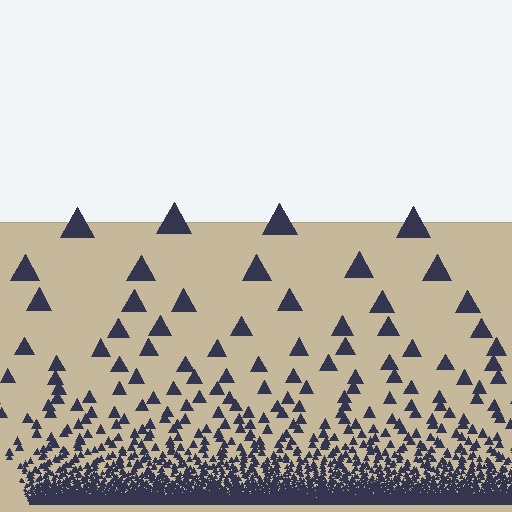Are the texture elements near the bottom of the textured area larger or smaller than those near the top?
Smaller. The gradient is inverted — elements near the bottom are smaller and denser.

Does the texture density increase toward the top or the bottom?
Density increases toward the bottom.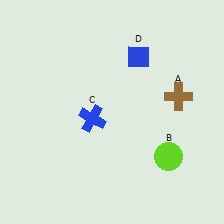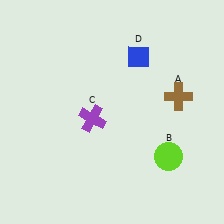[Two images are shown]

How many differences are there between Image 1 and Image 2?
There is 1 difference between the two images.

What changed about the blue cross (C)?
In Image 1, C is blue. In Image 2, it changed to purple.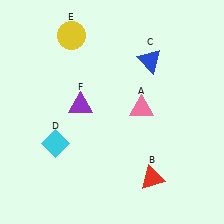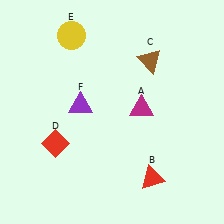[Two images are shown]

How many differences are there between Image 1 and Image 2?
There are 3 differences between the two images.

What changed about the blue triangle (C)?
In Image 1, C is blue. In Image 2, it changed to brown.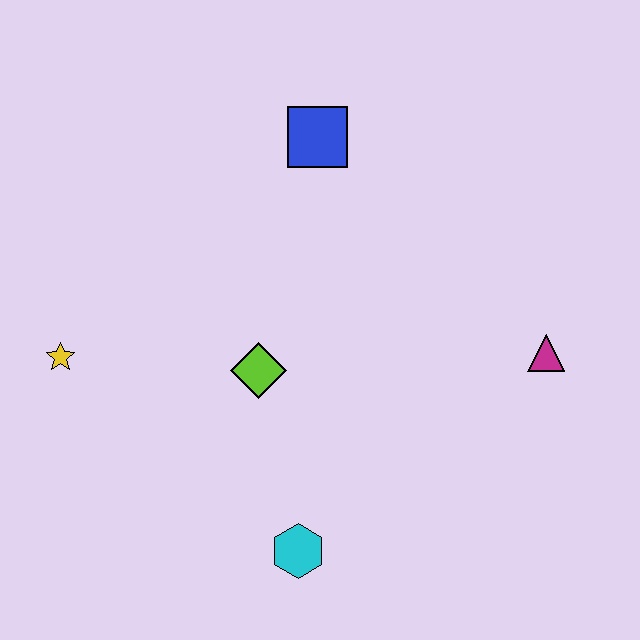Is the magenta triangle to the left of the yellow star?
No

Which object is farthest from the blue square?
The cyan hexagon is farthest from the blue square.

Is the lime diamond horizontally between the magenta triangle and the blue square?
No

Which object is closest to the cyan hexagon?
The lime diamond is closest to the cyan hexagon.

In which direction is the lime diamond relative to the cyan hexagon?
The lime diamond is above the cyan hexagon.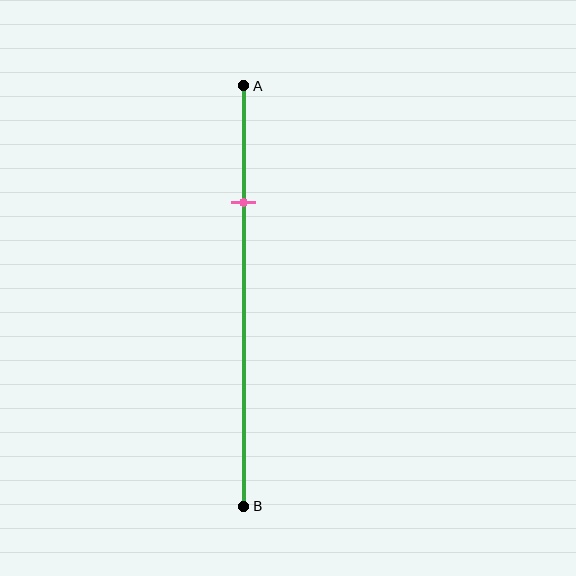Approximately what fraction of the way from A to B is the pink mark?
The pink mark is approximately 30% of the way from A to B.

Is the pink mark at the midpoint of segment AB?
No, the mark is at about 30% from A, not at the 50% midpoint.